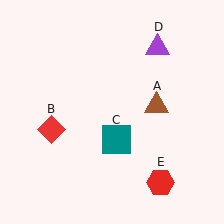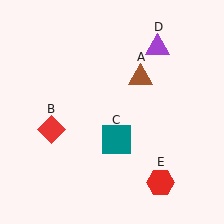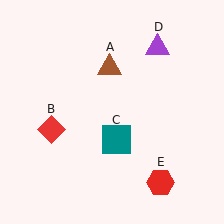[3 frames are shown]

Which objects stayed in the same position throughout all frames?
Red diamond (object B) and teal square (object C) and purple triangle (object D) and red hexagon (object E) remained stationary.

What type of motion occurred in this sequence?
The brown triangle (object A) rotated counterclockwise around the center of the scene.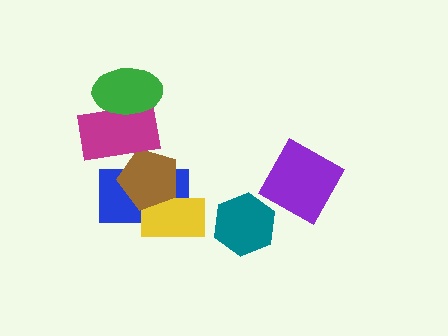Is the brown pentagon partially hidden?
Yes, it is partially covered by another shape.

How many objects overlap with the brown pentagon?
3 objects overlap with the brown pentagon.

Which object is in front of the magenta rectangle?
The green ellipse is in front of the magenta rectangle.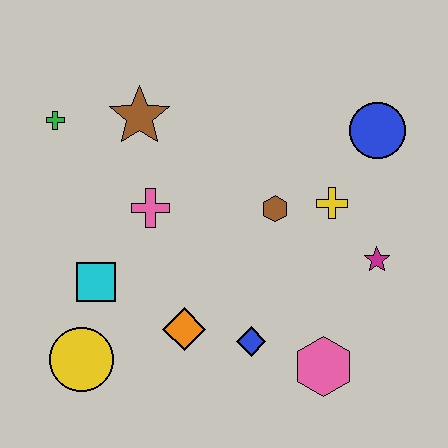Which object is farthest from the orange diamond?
The blue circle is farthest from the orange diamond.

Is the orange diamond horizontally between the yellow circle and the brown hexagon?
Yes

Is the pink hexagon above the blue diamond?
No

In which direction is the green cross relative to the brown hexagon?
The green cross is to the left of the brown hexagon.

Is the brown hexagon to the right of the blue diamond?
Yes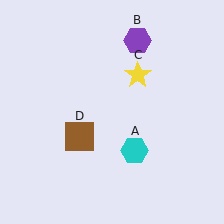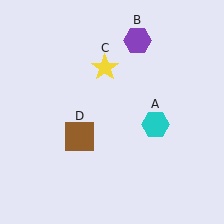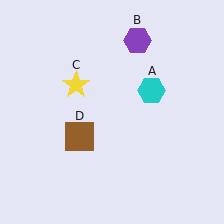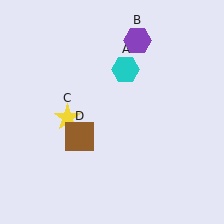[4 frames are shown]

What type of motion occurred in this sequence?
The cyan hexagon (object A), yellow star (object C) rotated counterclockwise around the center of the scene.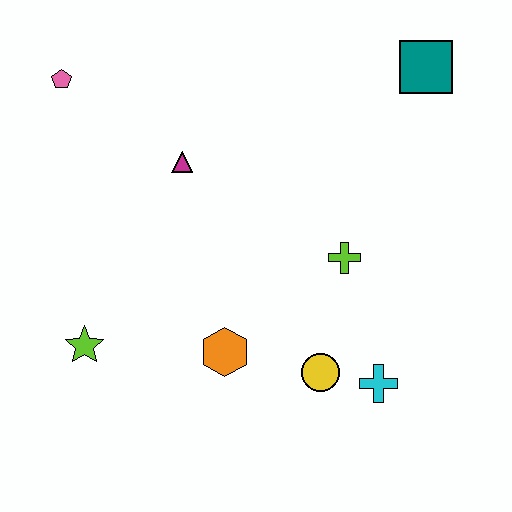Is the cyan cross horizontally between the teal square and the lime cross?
Yes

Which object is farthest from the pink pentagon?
The cyan cross is farthest from the pink pentagon.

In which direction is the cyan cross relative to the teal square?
The cyan cross is below the teal square.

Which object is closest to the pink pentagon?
The magenta triangle is closest to the pink pentagon.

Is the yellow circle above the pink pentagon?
No